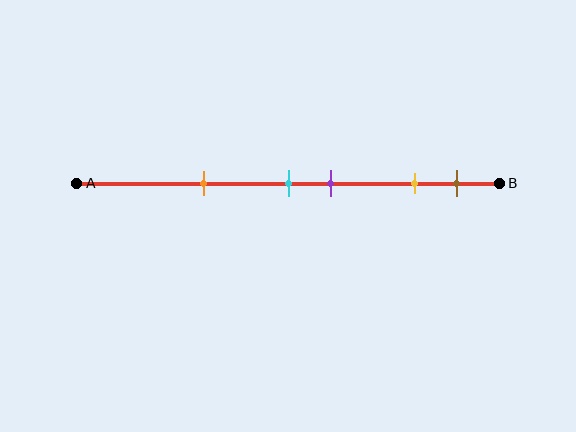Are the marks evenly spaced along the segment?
No, the marks are not evenly spaced.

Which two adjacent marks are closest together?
The cyan and purple marks are the closest adjacent pair.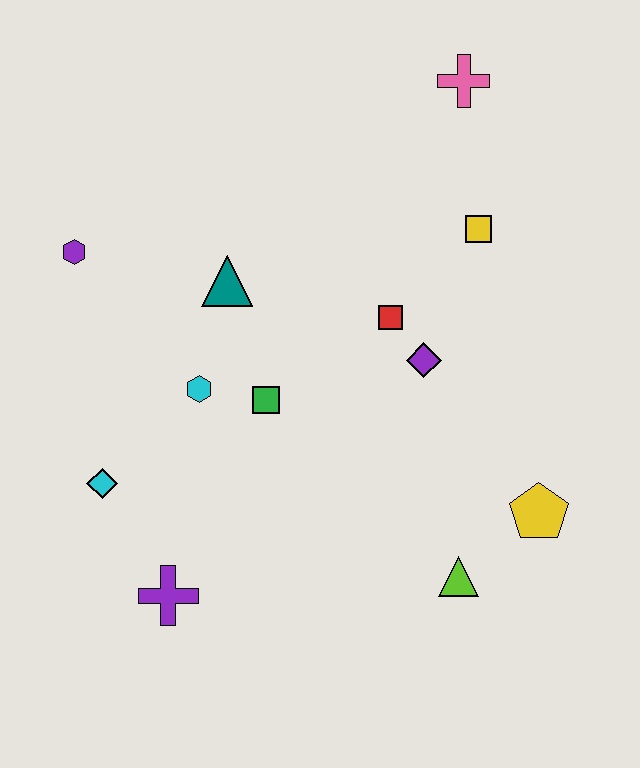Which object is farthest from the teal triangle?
The yellow pentagon is farthest from the teal triangle.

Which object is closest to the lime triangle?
The yellow pentagon is closest to the lime triangle.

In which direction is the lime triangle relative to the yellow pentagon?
The lime triangle is to the left of the yellow pentagon.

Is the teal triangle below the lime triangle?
No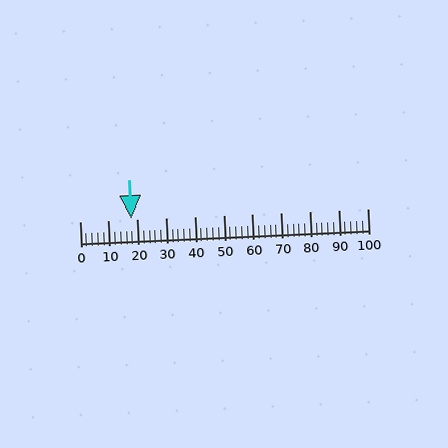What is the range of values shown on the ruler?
The ruler shows values from 0 to 100.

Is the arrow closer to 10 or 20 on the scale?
The arrow is closer to 20.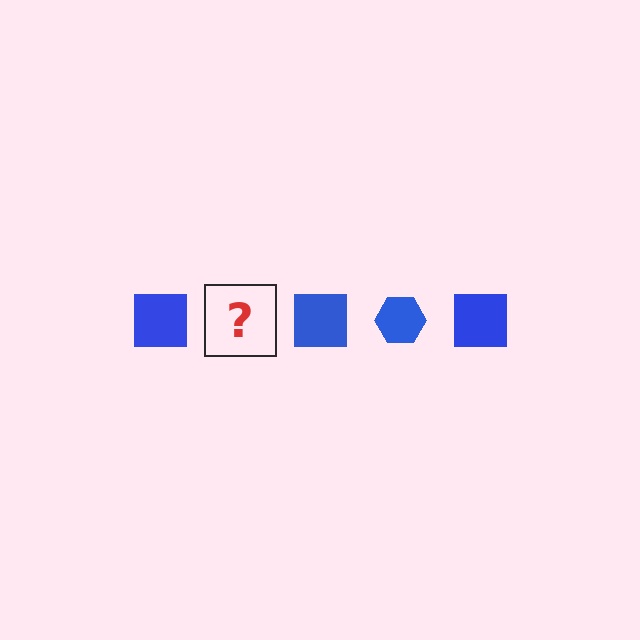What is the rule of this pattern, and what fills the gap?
The rule is that the pattern cycles through square, hexagon shapes in blue. The gap should be filled with a blue hexagon.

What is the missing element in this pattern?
The missing element is a blue hexagon.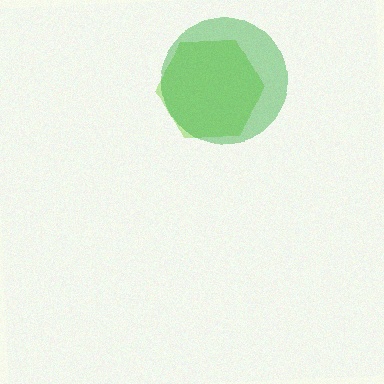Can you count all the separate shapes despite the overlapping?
Yes, there are 2 separate shapes.